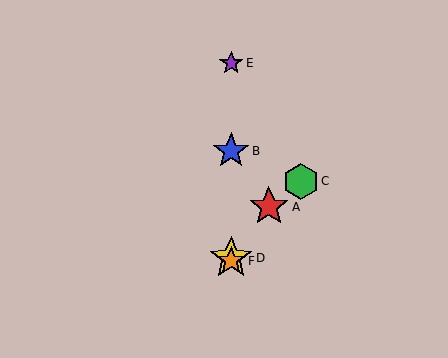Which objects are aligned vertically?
Objects B, D, E, F are aligned vertically.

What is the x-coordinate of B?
Object B is at x≈231.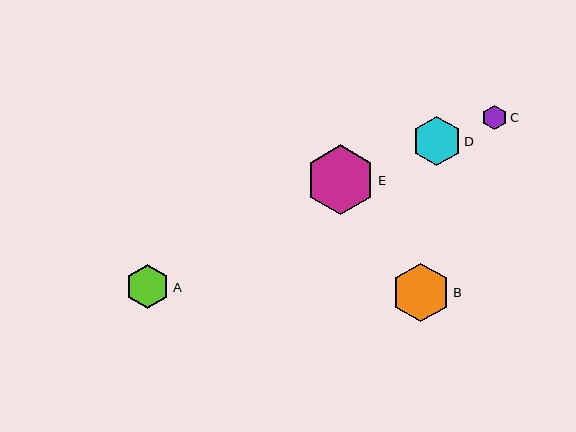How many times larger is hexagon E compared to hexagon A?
Hexagon E is approximately 1.6 times the size of hexagon A.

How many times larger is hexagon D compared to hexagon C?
Hexagon D is approximately 2.0 times the size of hexagon C.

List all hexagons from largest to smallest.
From largest to smallest: E, B, D, A, C.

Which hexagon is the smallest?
Hexagon C is the smallest with a size of approximately 25 pixels.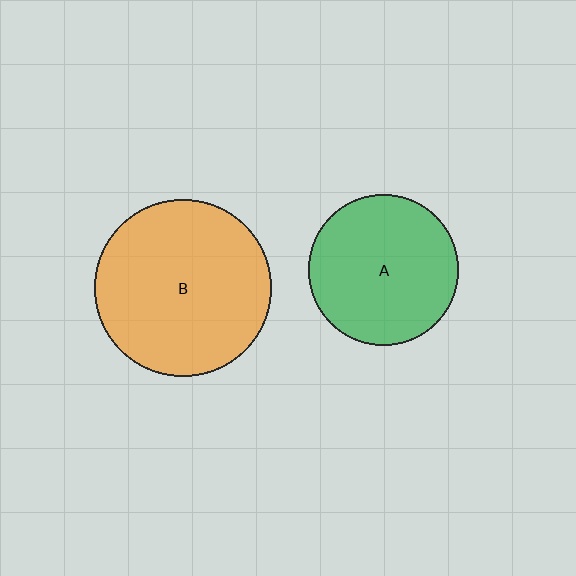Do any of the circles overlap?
No, none of the circles overlap.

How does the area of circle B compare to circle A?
Approximately 1.4 times.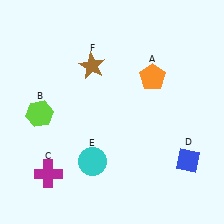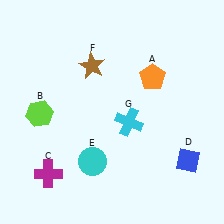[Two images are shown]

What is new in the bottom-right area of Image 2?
A cyan cross (G) was added in the bottom-right area of Image 2.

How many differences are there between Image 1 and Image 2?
There is 1 difference between the two images.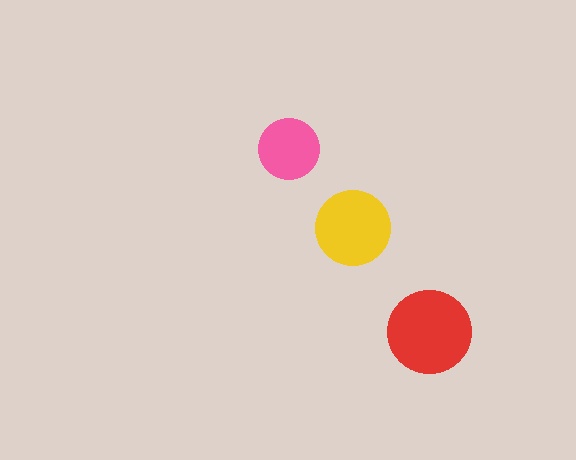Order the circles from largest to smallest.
the red one, the yellow one, the pink one.